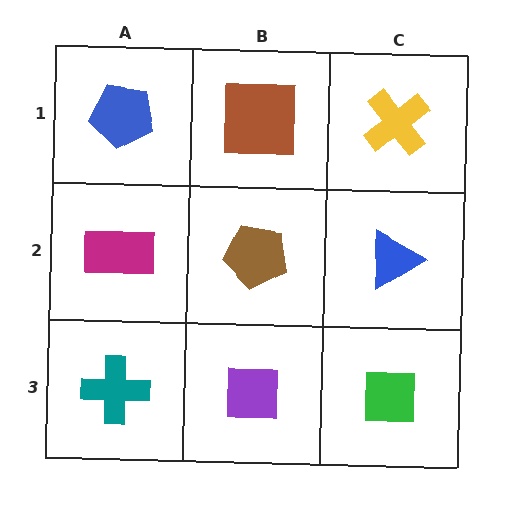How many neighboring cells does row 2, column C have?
3.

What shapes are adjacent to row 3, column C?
A blue triangle (row 2, column C), a purple square (row 3, column B).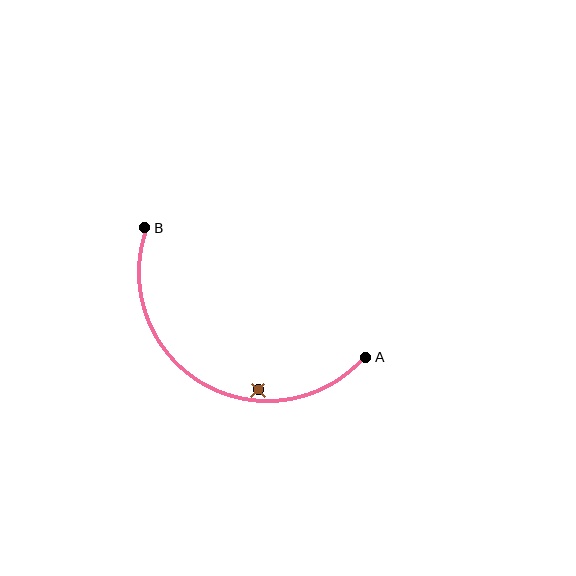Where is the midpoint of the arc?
The arc midpoint is the point on the curve farthest from the straight line joining A and B. It sits below that line.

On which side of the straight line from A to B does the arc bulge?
The arc bulges below the straight line connecting A and B.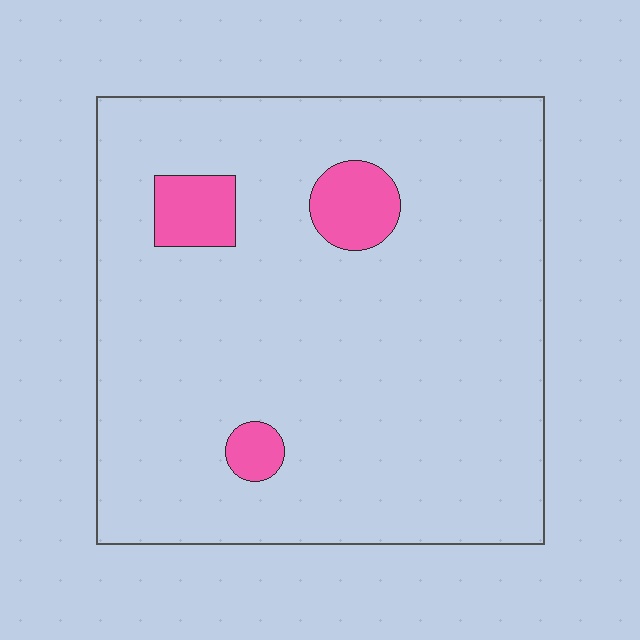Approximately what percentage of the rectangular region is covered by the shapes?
Approximately 10%.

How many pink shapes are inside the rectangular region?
3.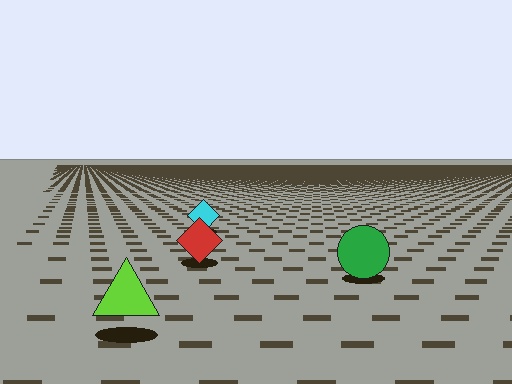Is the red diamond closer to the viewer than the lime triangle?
No. The lime triangle is closer — you can tell from the texture gradient: the ground texture is coarser near it.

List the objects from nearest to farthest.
From nearest to farthest: the lime triangle, the green circle, the red diamond, the cyan diamond.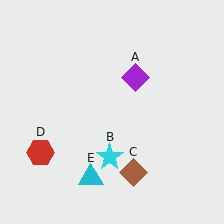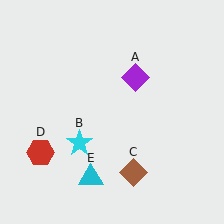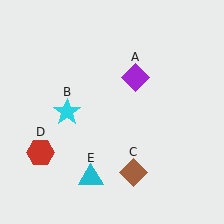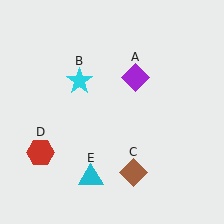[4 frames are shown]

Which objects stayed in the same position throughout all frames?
Purple diamond (object A) and brown diamond (object C) and red hexagon (object D) and cyan triangle (object E) remained stationary.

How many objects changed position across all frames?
1 object changed position: cyan star (object B).